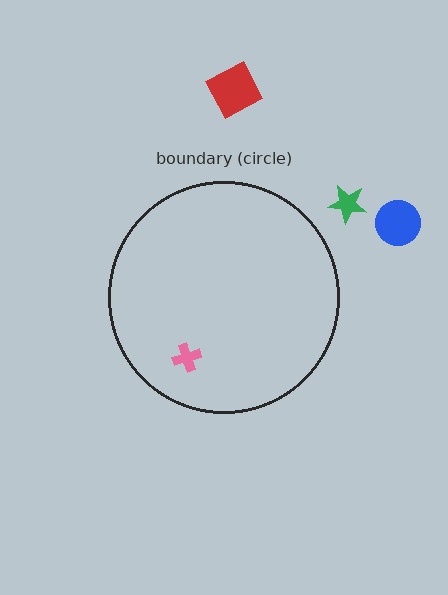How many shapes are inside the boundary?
1 inside, 3 outside.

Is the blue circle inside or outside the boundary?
Outside.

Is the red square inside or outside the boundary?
Outside.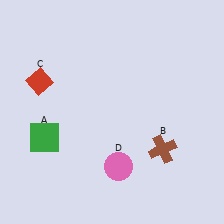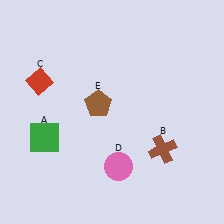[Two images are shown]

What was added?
A brown pentagon (E) was added in Image 2.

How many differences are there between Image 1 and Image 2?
There is 1 difference between the two images.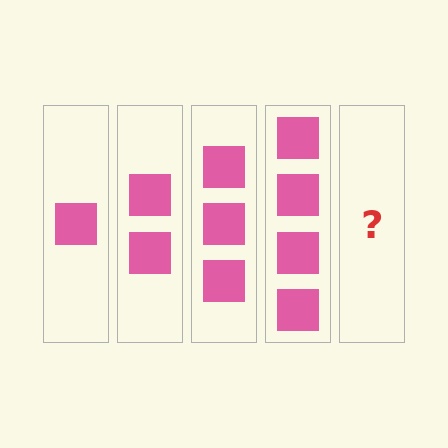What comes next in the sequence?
The next element should be 5 squares.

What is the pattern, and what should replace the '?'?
The pattern is that each step adds one more square. The '?' should be 5 squares.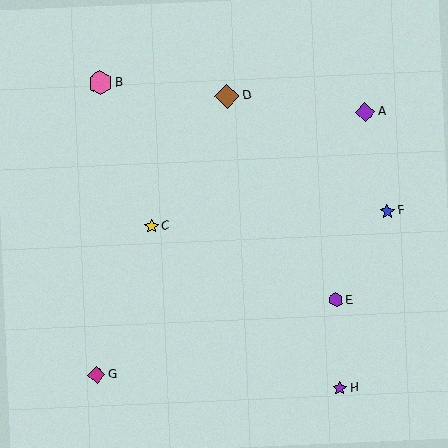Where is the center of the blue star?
The center of the blue star is at (387, 211).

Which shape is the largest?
The pink hexagon (labeled B) is the largest.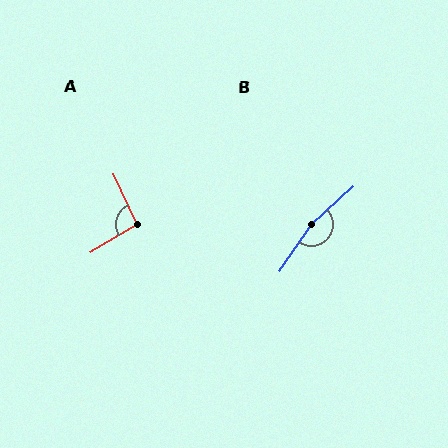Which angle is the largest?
B, at approximately 166 degrees.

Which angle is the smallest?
A, at approximately 96 degrees.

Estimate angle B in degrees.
Approximately 166 degrees.